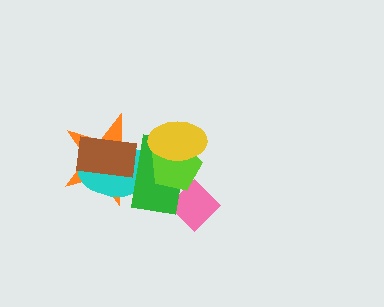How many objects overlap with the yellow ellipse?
2 objects overlap with the yellow ellipse.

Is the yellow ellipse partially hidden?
No, no other shape covers it.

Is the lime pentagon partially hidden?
Yes, it is partially covered by another shape.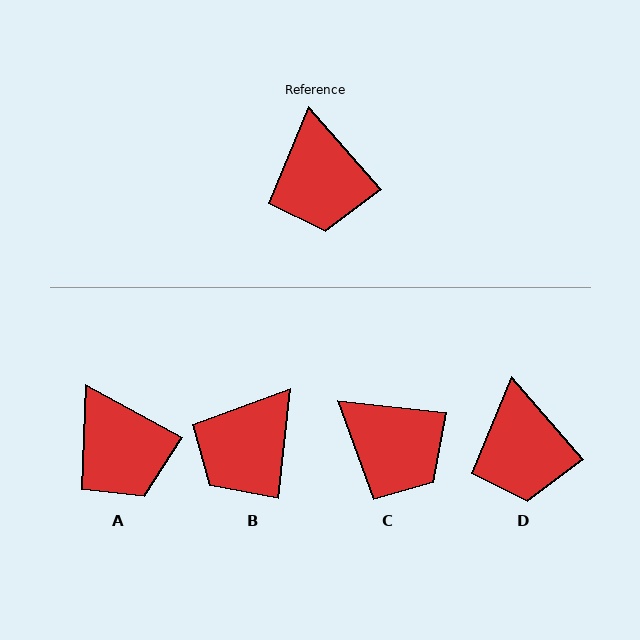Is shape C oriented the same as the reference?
No, it is off by about 42 degrees.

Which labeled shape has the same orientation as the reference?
D.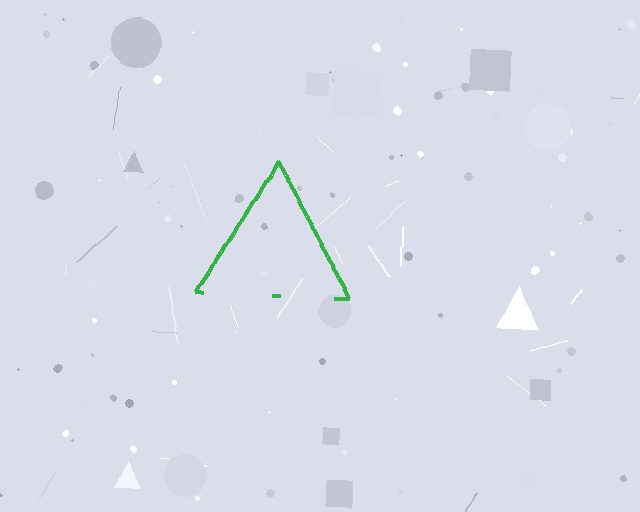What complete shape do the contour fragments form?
The contour fragments form a triangle.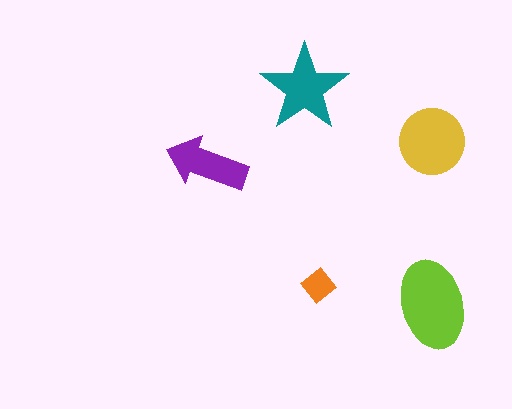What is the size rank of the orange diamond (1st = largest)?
5th.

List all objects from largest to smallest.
The lime ellipse, the yellow circle, the teal star, the purple arrow, the orange diamond.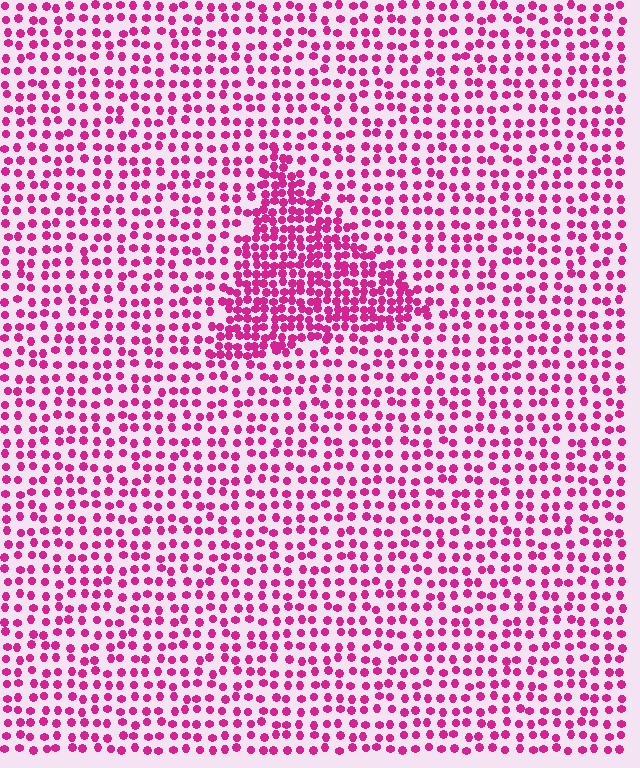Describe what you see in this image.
The image contains small magenta elements arranged at two different densities. A triangle-shaped region is visible where the elements are more densely packed than the surrounding area.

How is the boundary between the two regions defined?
The boundary is defined by a change in element density (approximately 2.0x ratio). All elements are the same color, size, and shape.